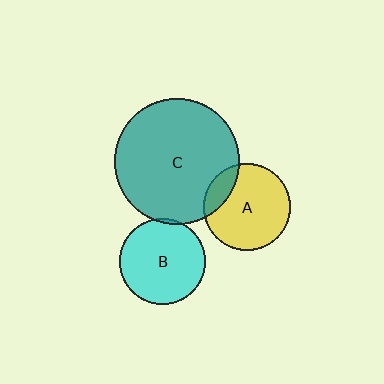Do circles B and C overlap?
Yes.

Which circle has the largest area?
Circle C (teal).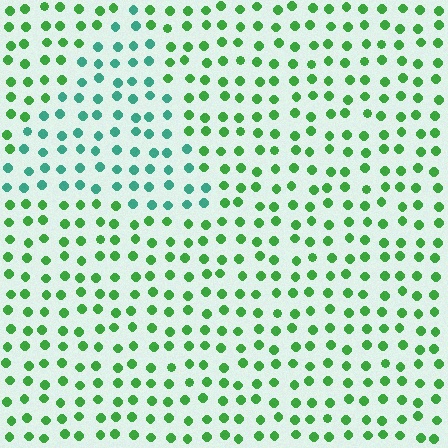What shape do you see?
I see a triangle.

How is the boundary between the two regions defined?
The boundary is defined purely by a slight shift in hue (about 42 degrees). Spacing, size, and orientation are identical on both sides.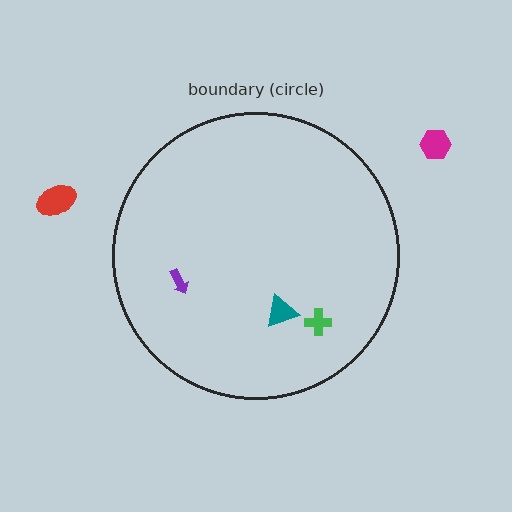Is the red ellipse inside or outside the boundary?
Outside.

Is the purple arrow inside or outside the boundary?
Inside.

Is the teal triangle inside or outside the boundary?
Inside.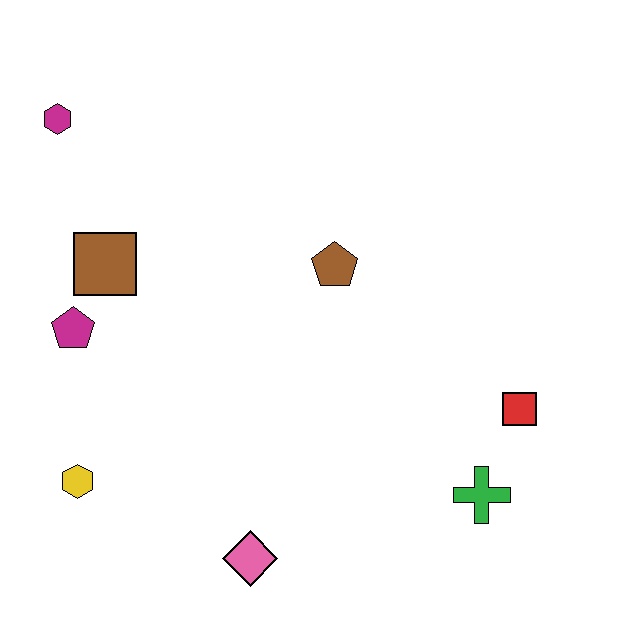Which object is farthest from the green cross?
The magenta hexagon is farthest from the green cross.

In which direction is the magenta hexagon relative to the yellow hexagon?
The magenta hexagon is above the yellow hexagon.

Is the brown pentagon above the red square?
Yes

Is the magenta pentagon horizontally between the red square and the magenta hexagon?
Yes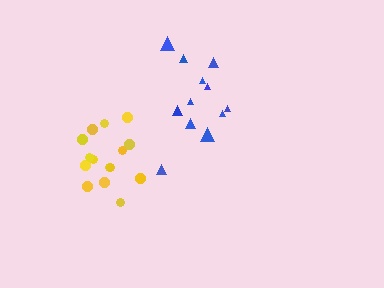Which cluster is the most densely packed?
Yellow.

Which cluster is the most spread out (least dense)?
Blue.